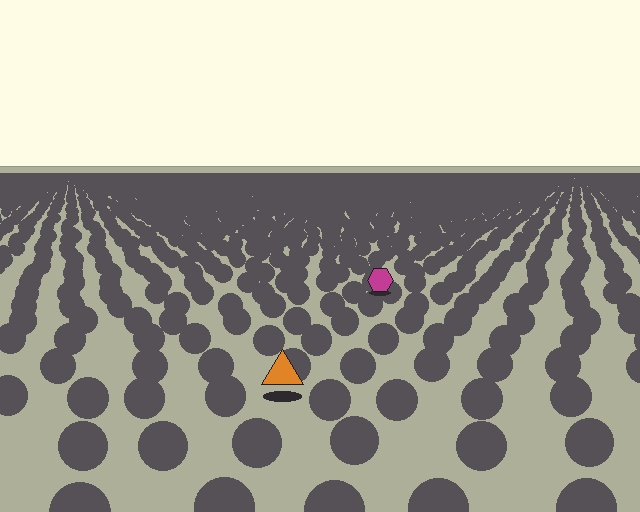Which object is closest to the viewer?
The orange triangle is closest. The texture marks near it are larger and more spread out.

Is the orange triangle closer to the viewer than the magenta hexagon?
Yes. The orange triangle is closer — you can tell from the texture gradient: the ground texture is coarser near it.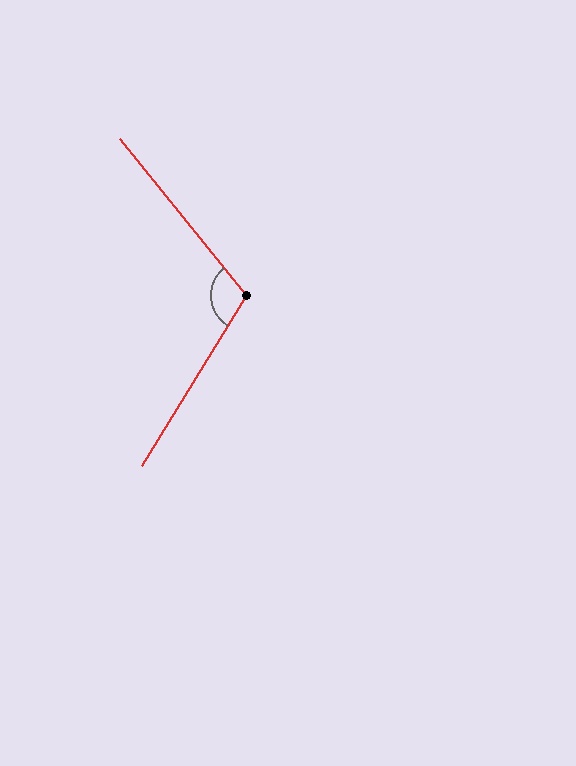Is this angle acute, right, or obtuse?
It is obtuse.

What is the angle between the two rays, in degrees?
Approximately 110 degrees.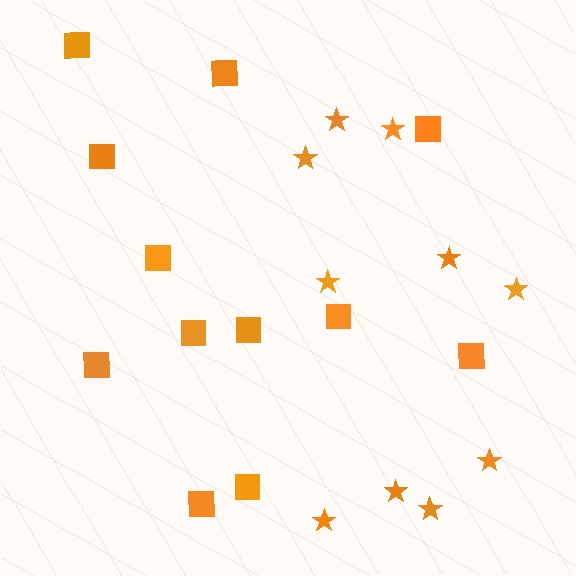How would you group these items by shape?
There are 2 groups: one group of squares (12) and one group of stars (10).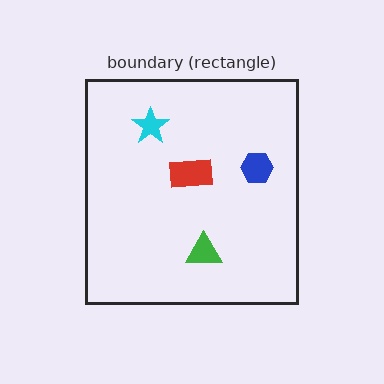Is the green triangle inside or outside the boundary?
Inside.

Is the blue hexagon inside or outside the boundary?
Inside.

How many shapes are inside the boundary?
4 inside, 0 outside.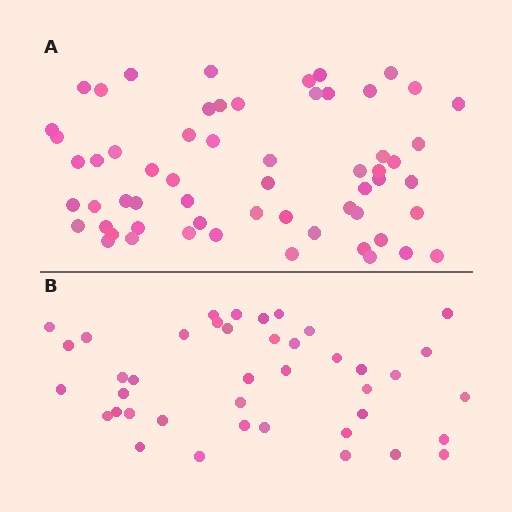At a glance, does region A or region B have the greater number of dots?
Region A (the top region) has more dots.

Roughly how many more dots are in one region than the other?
Region A has approximately 20 more dots than region B.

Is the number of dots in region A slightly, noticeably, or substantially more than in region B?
Region A has substantially more. The ratio is roughly 1.5 to 1.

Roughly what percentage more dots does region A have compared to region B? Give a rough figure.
About 45% more.